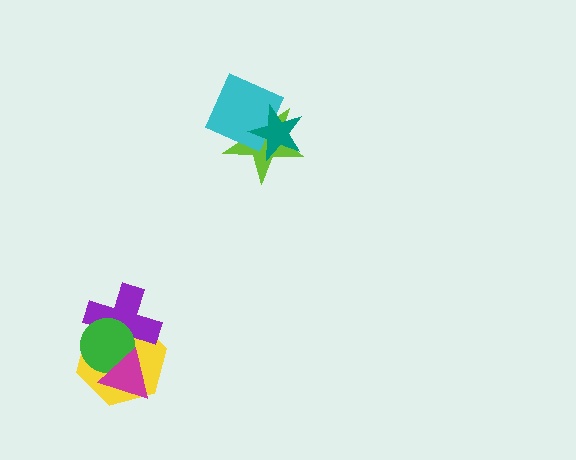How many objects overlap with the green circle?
3 objects overlap with the green circle.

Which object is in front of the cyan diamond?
The teal star is in front of the cyan diamond.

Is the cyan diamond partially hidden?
Yes, it is partially covered by another shape.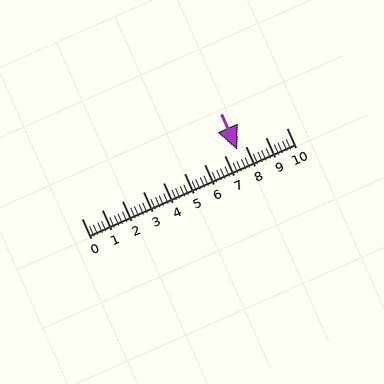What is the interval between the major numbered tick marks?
The major tick marks are spaced 1 units apart.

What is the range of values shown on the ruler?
The ruler shows values from 0 to 10.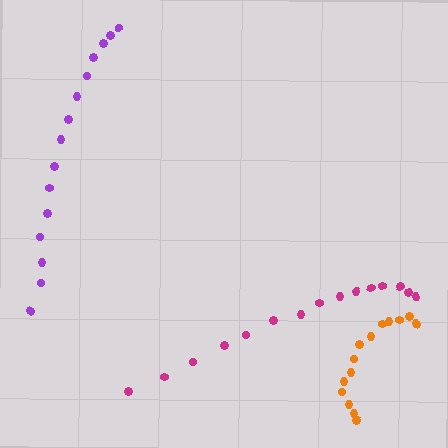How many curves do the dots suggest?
There are 3 distinct paths.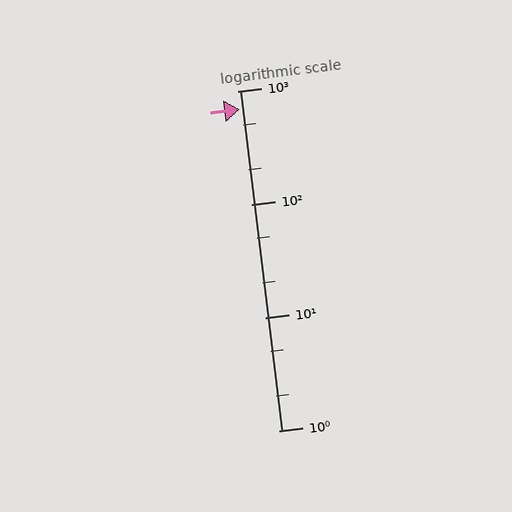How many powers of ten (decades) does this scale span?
The scale spans 3 decades, from 1 to 1000.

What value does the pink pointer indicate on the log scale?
The pointer indicates approximately 690.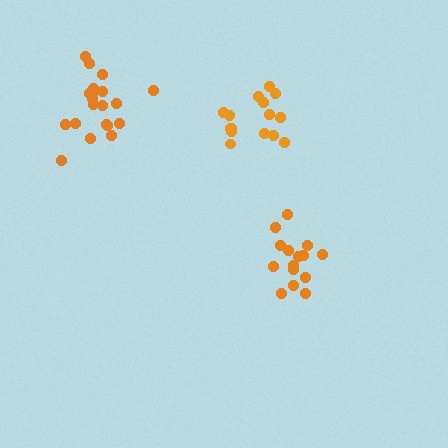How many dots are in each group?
Group 1: 20 dots, Group 2: 15 dots, Group 3: 15 dots (50 total).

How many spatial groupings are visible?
There are 3 spatial groupings.